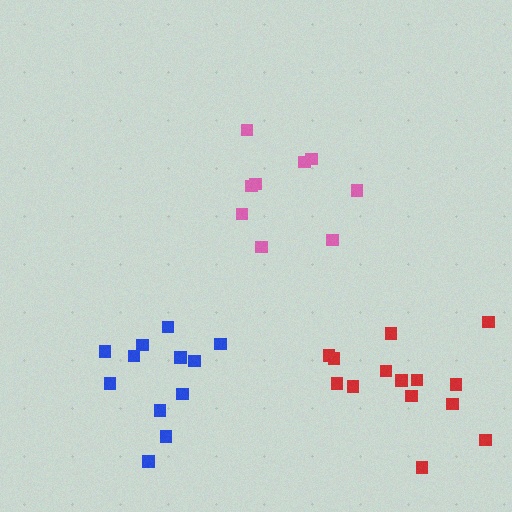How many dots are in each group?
Group 1: 9 dots, Group 2: 14 dots, Group 3: 12 dots (35 total).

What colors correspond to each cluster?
The clusters are colored: pink, red, blue.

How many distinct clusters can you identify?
There are 3 distinct clusters.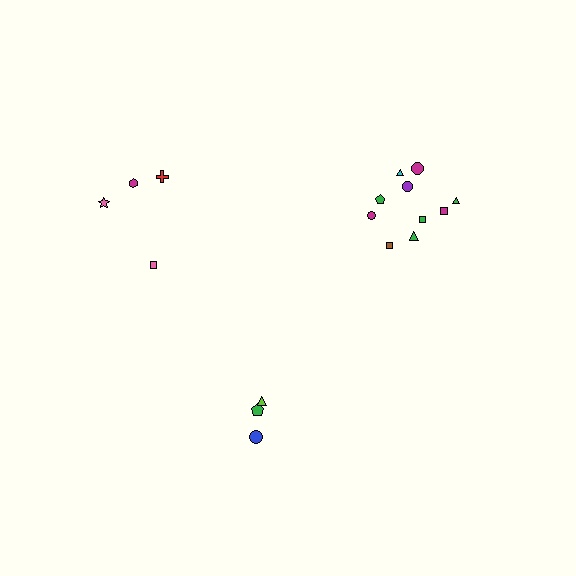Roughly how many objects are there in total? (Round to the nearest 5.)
Roughly 15 objects in total.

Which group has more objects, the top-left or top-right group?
The top-right group.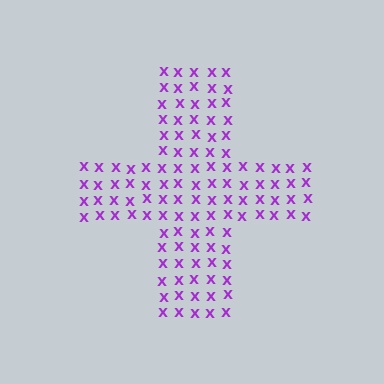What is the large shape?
The large shape is a cross.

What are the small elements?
The small elements are letter X's.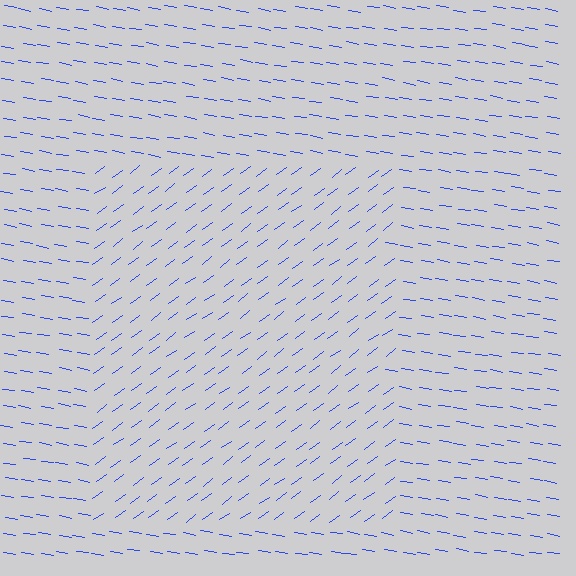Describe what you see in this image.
The image is filled with small blue line segments. A rectangle region in the image has lines oriented differently from the surrounding lines, creating a visible texture boundary.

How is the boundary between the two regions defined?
The boundary is defined purely by a change in line orientation (approximately 45 degrees difference). All lines are the same color and thickness.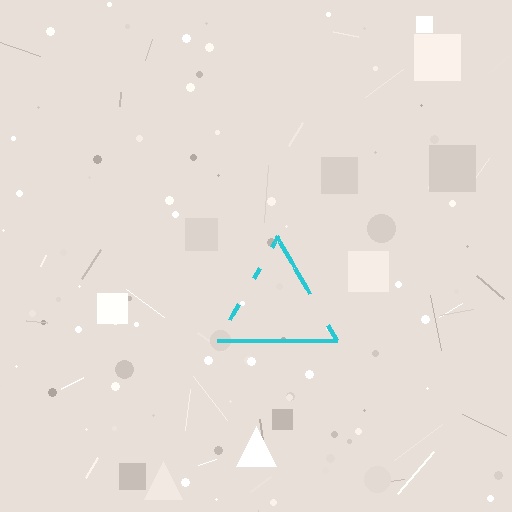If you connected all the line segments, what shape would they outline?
They would outline a triangle.